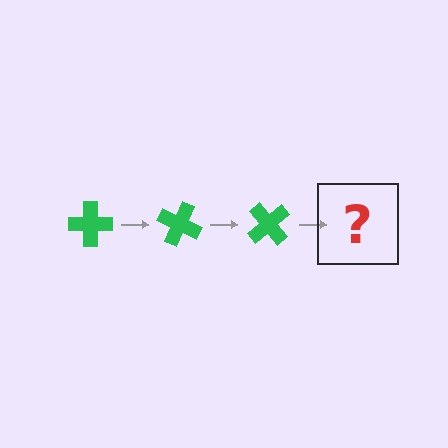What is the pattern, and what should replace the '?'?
The pattern is that the cross rotates 25 degrees each step. The '?' should be a green cross rotated 75 degrees.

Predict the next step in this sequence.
The next step is a green cross rotated 75 degrees.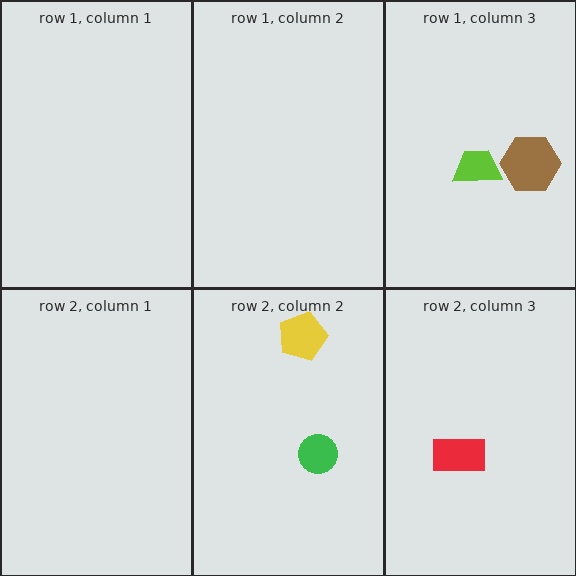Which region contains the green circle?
The row 2, column 2 region.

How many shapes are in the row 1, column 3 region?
2.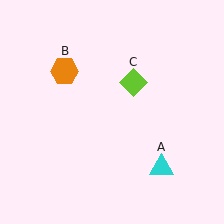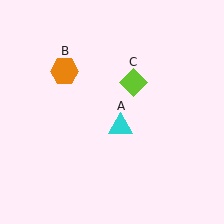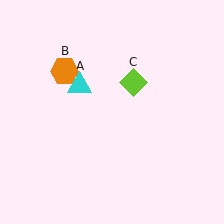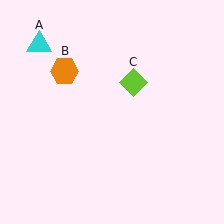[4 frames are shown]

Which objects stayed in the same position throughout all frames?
Orange hexagon (object B) and lime diamond (object C) remained stationary.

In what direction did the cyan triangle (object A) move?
The cyan triangle (object A) moved up and to the left.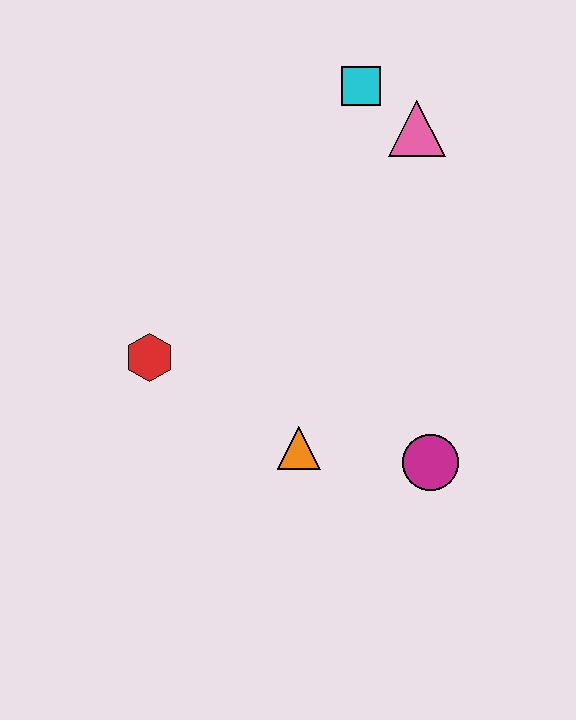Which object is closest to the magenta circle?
The orange triangle is closest to the magenta circle.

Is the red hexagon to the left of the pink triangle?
Yes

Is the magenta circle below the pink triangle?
Yes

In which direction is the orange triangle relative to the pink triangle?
The orange triangle is below the pink triangle.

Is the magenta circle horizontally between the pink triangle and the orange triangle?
No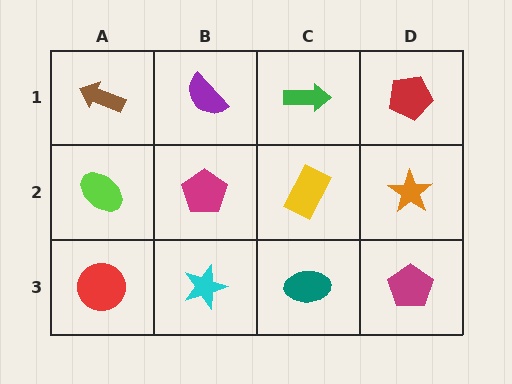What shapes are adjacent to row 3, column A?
A lime ellipse (row 2, column A), a cyan star (row 3, column B).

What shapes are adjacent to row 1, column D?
An orange star (row 2, column D), a green arrow (row 1, column C).